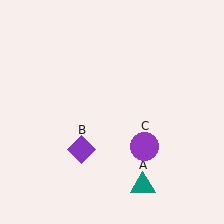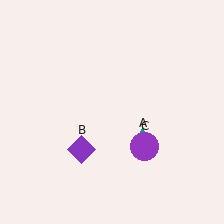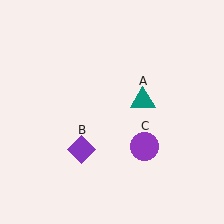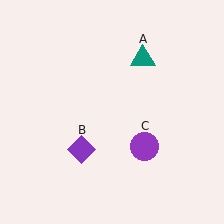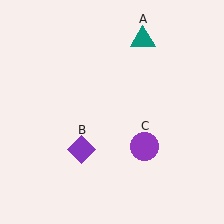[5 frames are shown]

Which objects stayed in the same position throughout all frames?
Purple diamond (object B) and purple circle (object C) remained stationary.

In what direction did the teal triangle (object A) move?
The teal triangle (object A) moved up.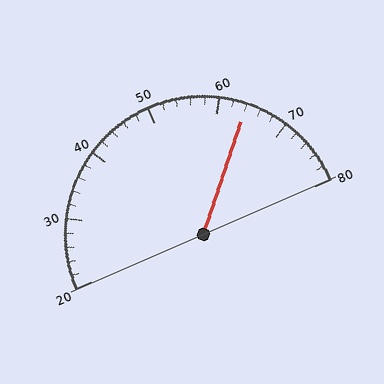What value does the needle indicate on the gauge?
The needle indicates approximately 64.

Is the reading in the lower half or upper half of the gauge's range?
The reading is in the upper half of the range (20 to 80).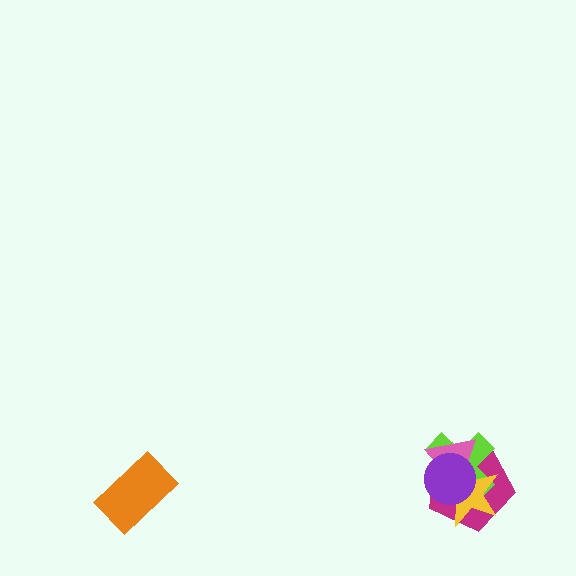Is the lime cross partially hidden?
Yes, it is partially covered by another shape.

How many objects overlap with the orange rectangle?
0 objects overlap with the orange rectangle.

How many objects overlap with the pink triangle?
4 objects overlap with the pink triangle.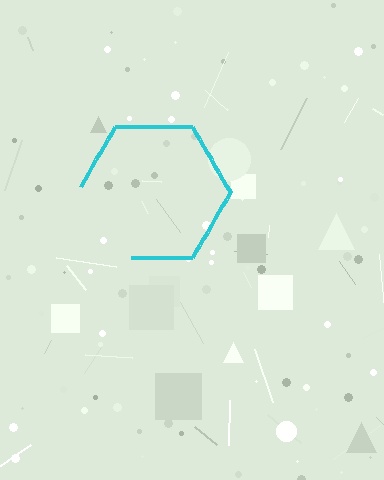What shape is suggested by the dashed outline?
The dashed outline suggests a hexagon.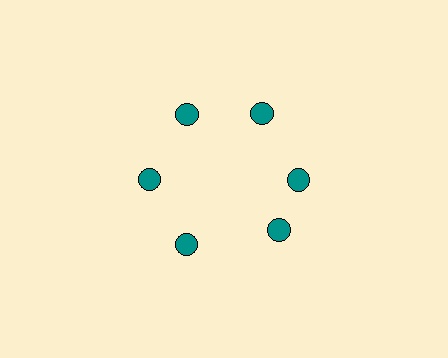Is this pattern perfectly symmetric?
No. The 6 teal circles are arranged in a ring, but one element near the 5 o'clock position is rotated out of alignment along the ring, breaking the 6-fold rotational symmetry.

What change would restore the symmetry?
The symmetry would be restored by rotating it back into even spacing with its neighbors so that all 6 circles sit at equal angles and equal distance from the center.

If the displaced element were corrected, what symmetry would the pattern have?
It would have 6-fold rotational symmetry — the pattern would map onto itself every 60 degrees.